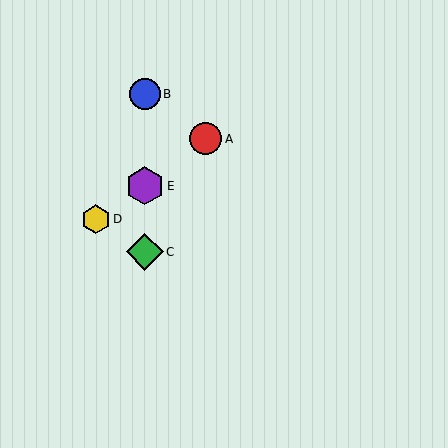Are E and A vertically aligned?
No, E is at x≈145 and A is at x≈205.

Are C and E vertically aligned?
Yes, both are at x≈145.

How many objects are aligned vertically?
3 objects (B, C, E) are aligned vertically.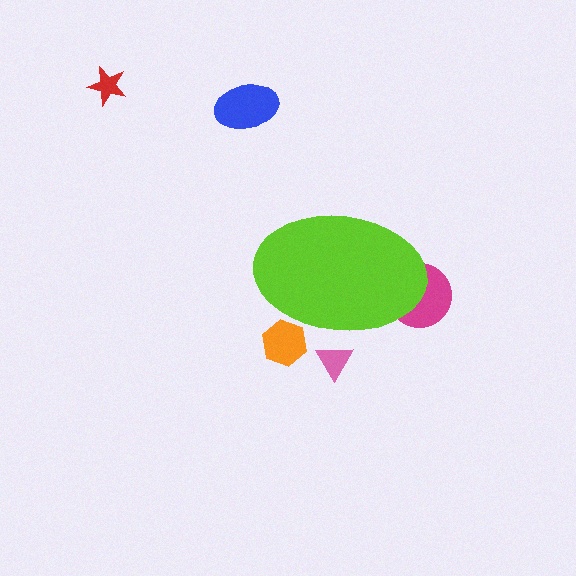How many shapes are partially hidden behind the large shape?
3 shapes are partially hidden.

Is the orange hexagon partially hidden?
Yes, the orange hexagon is partially hidden behind the lime ellipse.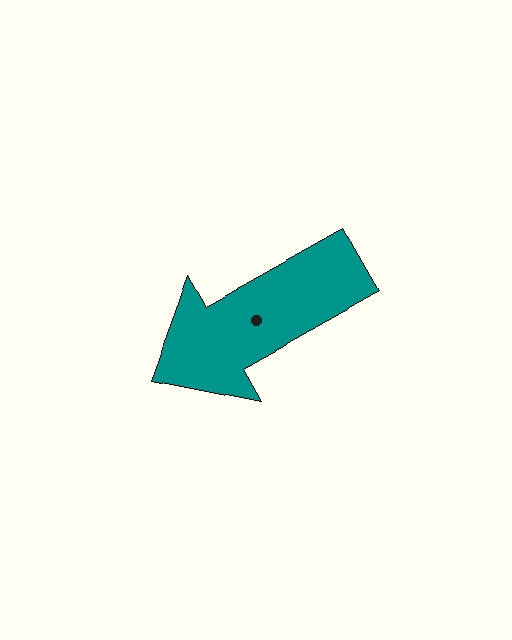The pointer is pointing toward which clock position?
Roughly 8 o'clock.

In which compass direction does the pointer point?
Southwest.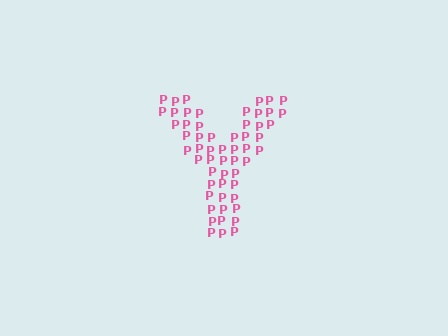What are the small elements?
The small elements are letter P's.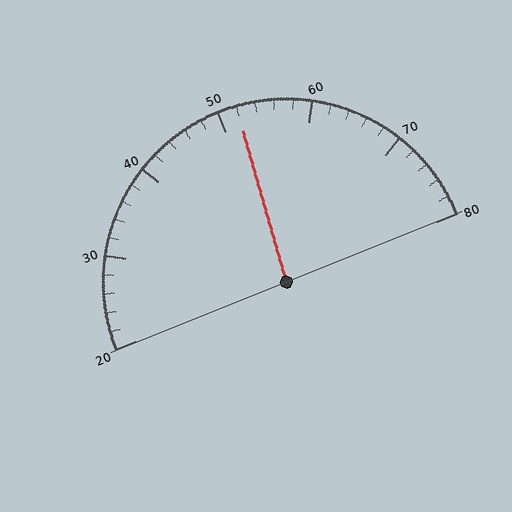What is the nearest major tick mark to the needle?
The nearest major tick mark is 50.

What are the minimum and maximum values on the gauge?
The gauge ranges from 20 to 80.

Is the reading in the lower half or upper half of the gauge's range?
The reading is in the upper half of the range (20 to 80).